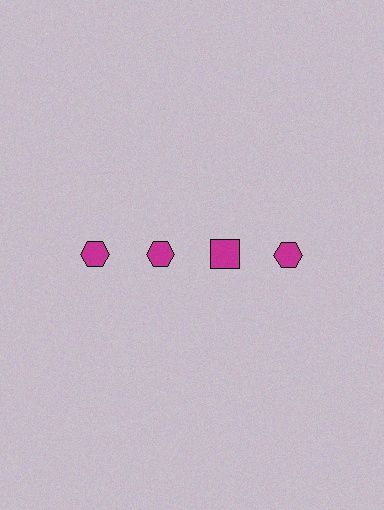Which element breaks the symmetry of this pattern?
The magenta square in the top row, center column breaks the symmetry. All other shapes are magenta hexagons.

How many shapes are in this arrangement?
There are 4 shapes arranged in a grid pattern.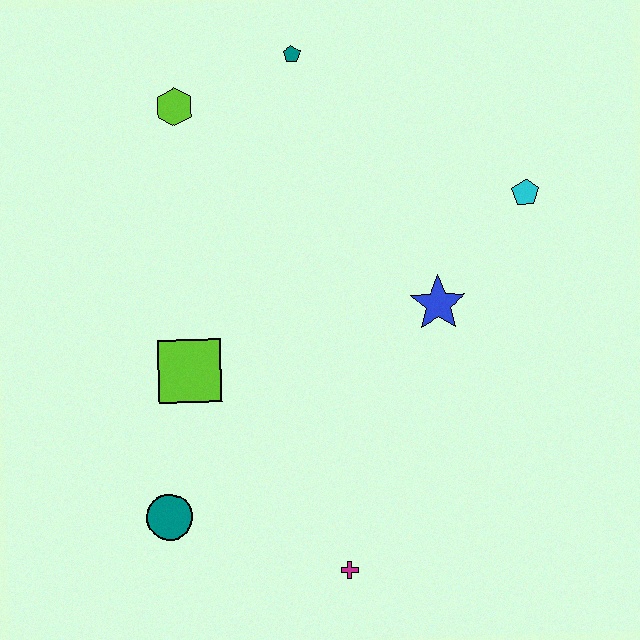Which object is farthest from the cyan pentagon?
The teal circle is farthest from the cyan pentagon.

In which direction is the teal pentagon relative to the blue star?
The teal pentagon is above the blue star.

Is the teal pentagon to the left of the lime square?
No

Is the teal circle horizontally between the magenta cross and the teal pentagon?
No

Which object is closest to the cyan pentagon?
The blue star is closest to the cyan pentagon.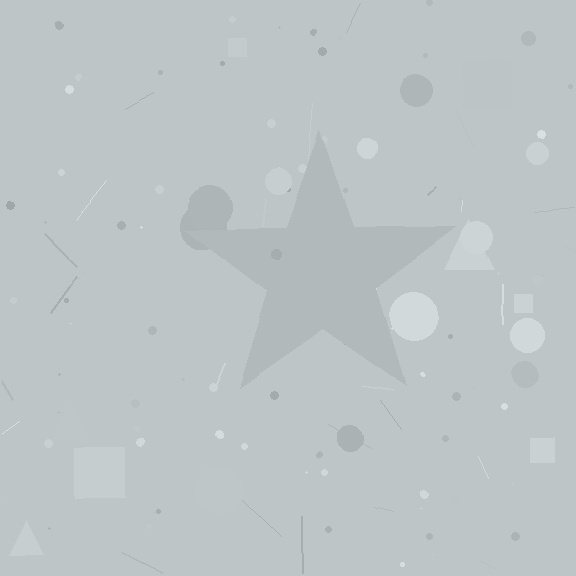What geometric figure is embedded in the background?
A star is embedded in the background.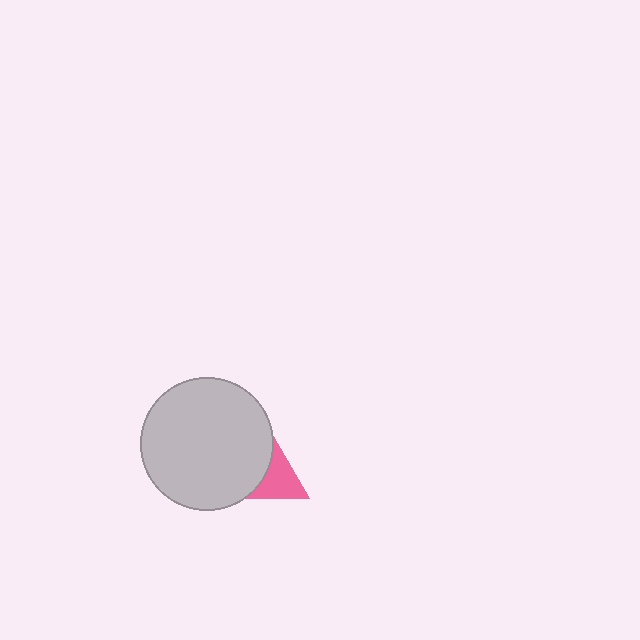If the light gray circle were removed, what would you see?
You would see the complete pink triangle.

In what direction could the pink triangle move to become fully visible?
The pink triangle could move right. That would shift it out from behind the light gray circle entirely.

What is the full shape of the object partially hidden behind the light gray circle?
The partially hidden object is a pink triangle.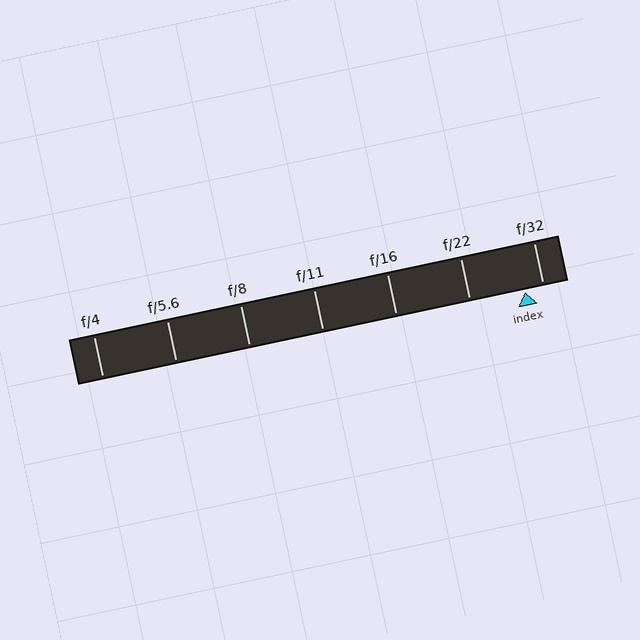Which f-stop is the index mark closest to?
The index mark is closest to f/32.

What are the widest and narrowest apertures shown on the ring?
The widest aperture shown is f/4 and the narrowest is f/32.